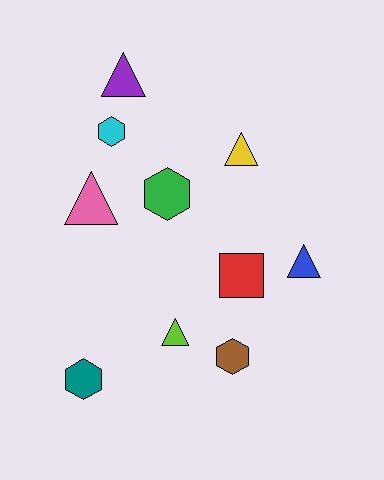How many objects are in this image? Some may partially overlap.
There are 10 objects.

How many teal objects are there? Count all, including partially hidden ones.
There is 1 teal object.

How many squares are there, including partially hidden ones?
There is 1 square.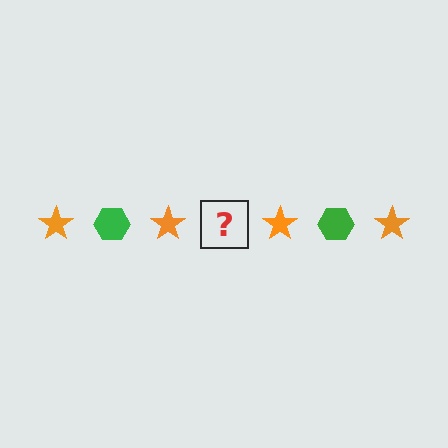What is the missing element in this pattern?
The missing element is a green hexagon.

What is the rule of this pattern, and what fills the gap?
The rule is that the pattern alternates between orange star and green hexagon. The gap should be filled with a green hexagon.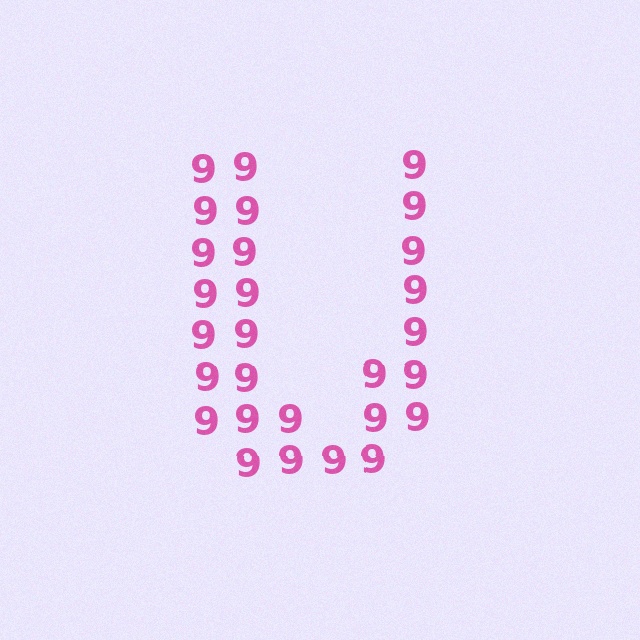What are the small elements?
The small elements are digit 9's.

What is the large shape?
The large shape is the letter U.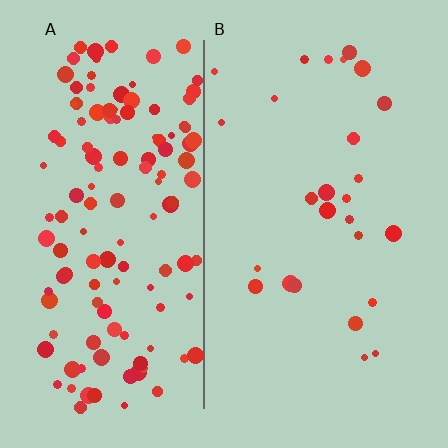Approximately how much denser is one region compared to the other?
Approximately 4.9× — region A over region B.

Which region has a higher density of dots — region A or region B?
A (the left).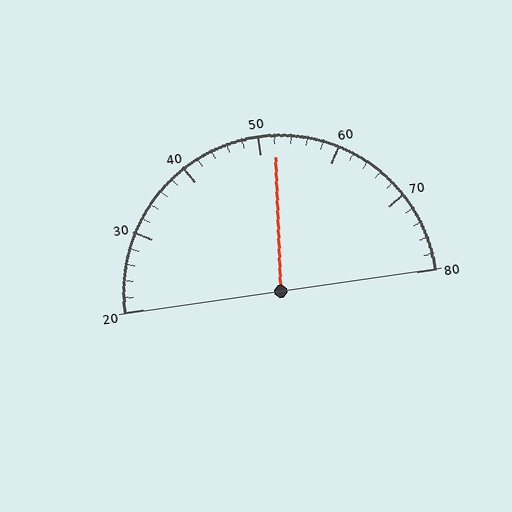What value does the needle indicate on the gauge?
The needle indicates approximately 52.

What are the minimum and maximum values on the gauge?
The gauge ranges from 20 to 80.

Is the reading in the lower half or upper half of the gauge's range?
The reading is in the upper half of the range (20 to 80).